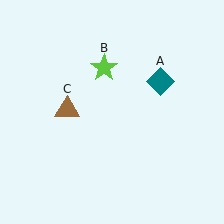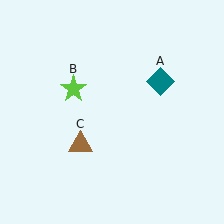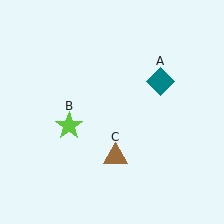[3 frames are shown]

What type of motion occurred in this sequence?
The lime star (object B), brown triangle (object C) rotated counterclockwise around the center of the scene.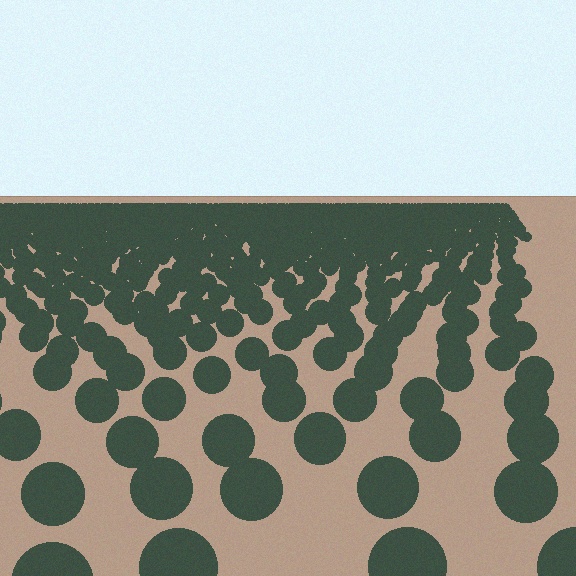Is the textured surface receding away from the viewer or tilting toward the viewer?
The surface is receding away from the viewer. Texture elements get smaller and denser toward the top.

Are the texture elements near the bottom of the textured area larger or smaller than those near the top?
Larger. Near the bottom, elements are closer to the viewer and appear at a bigger on-screen size.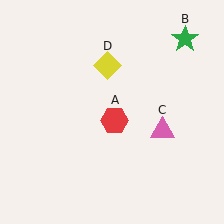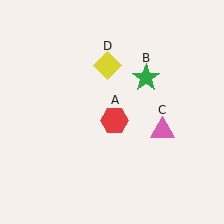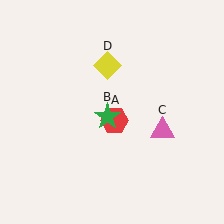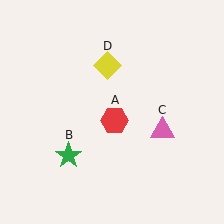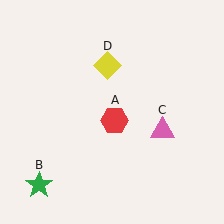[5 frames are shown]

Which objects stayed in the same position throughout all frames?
Red hexagon (object A) and pink triangle (object C) and yellow diamond (object D) remained stationary.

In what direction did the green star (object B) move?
The green star (object B) moved down and to the left.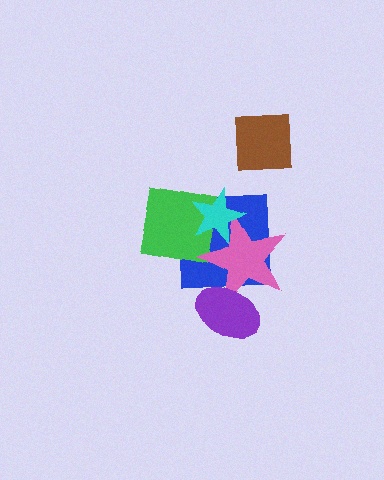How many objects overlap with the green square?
3 objects overlap with the green square.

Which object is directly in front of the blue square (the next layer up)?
The green square is directly in front of the blue square.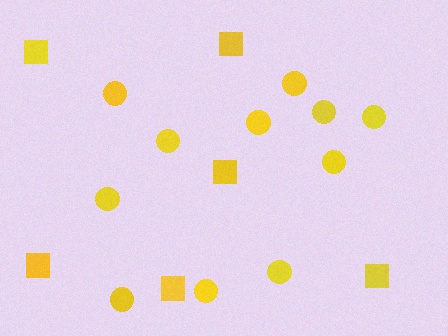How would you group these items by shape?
There are 2 groups: one group of circles (11) and one group of squares (6).